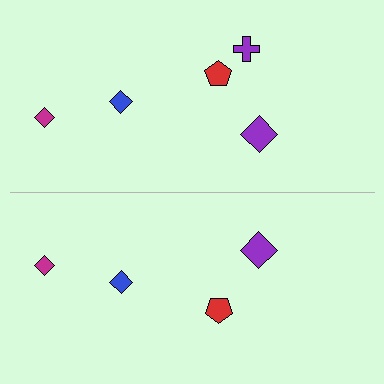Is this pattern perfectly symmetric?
No, the pattern is not perfectly symmetric. A purple cross is missing from the bottom side.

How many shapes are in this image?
There are 9 shapes in this image.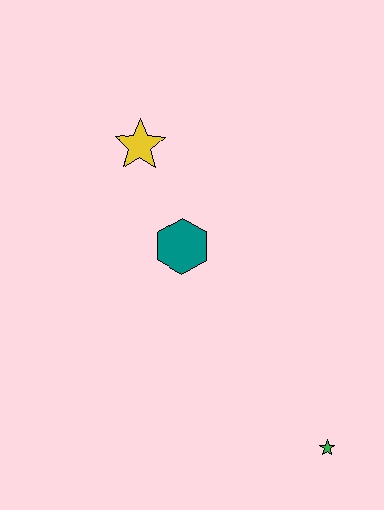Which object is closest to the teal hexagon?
The yellow star is closest to the teal hexagon.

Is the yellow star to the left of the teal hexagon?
Yes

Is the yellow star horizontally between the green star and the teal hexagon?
No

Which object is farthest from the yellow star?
The green star is farthest from the yellow star.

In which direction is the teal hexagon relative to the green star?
The teal hexagon is above the green star.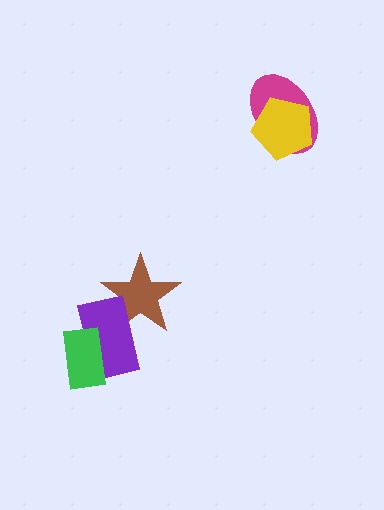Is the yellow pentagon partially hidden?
No, no other shape covers it.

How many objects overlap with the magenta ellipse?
1 object overlaps with the magenta ellipse.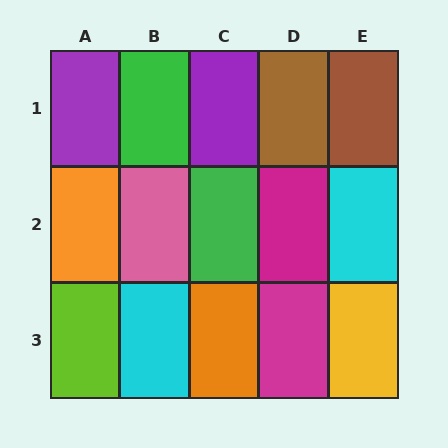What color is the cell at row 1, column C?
Purple.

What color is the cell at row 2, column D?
Magenta.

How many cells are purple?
2 cells are purple.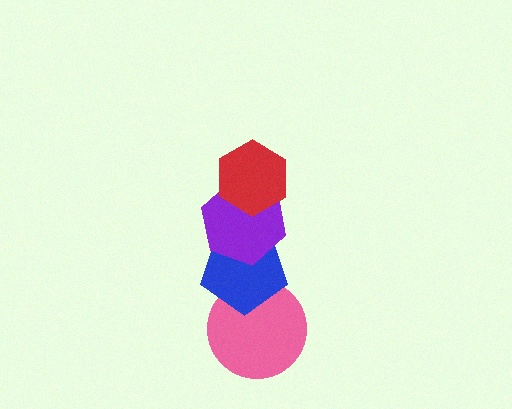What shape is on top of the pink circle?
The blue pentagon is on top of the pink circle.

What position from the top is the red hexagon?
The red hexagon is 1st from the top.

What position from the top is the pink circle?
The pink circle is 4th from the top.